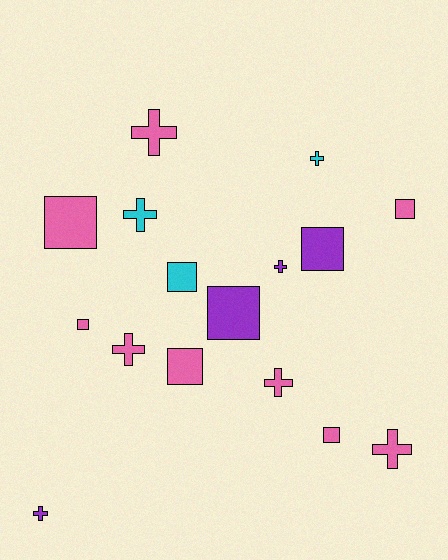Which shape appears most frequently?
Cross, with 8 objects.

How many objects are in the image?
There are 16 objects.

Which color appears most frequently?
Pink, with 9 objects.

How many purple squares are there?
There are 2 purple squares.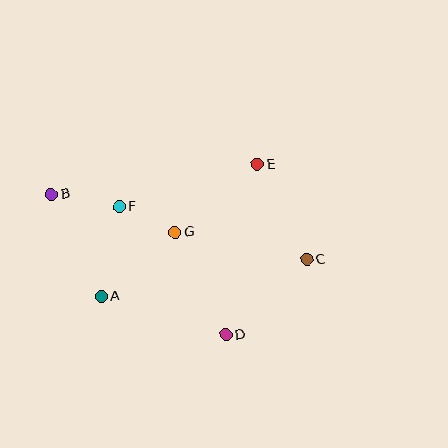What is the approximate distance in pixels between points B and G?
The distance between B and G is approximately 129 pixels.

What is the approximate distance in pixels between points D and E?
The distance between D and E is approximately 173 pixels.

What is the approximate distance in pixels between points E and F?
The distance between E and F is approximately 144 pixels.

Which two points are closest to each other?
Points F and G are closest to each other.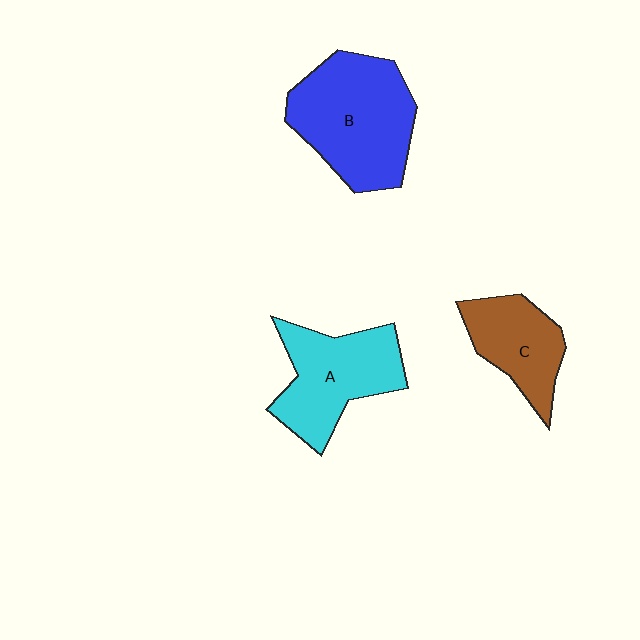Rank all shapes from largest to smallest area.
From largest to smallest: B (blue), A (cyan), C (brown).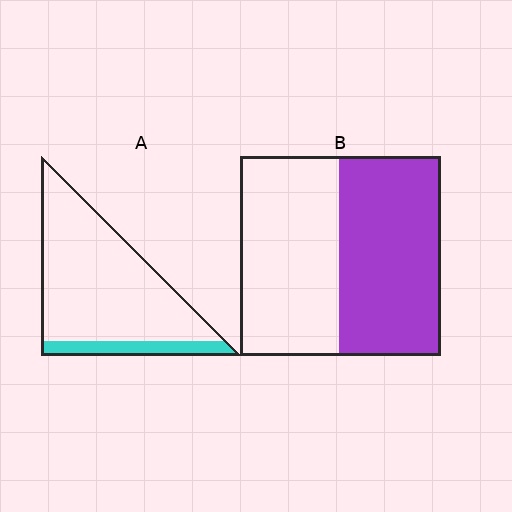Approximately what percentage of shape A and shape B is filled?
A is approximately 15% and B is approximately 50%.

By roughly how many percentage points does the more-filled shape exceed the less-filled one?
By roughly 35 percentage points (B over A).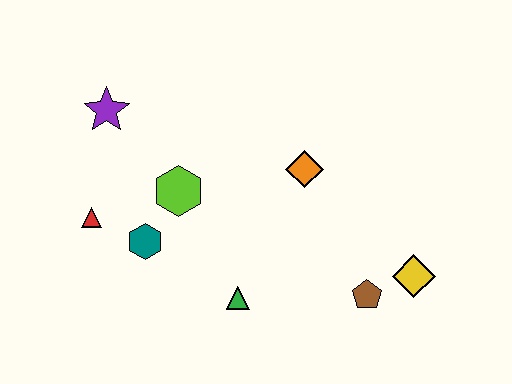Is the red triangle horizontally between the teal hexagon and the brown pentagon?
No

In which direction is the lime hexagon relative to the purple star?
The lime hexagon is below the purple star.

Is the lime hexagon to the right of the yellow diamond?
No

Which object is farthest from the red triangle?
The yellow diamond is farthest from the red triangle.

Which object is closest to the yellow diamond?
The brown pentagon is closest to the yellow diamond.